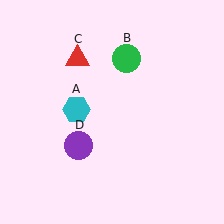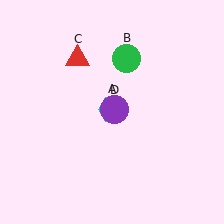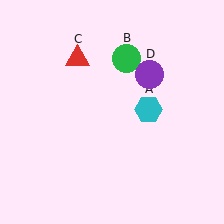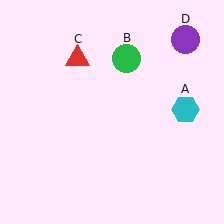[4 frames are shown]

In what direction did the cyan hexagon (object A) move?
The cyan hexagon (object A) moved right.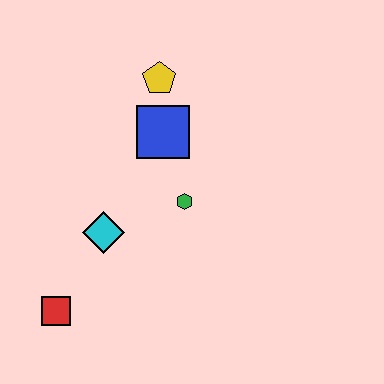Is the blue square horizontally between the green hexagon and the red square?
Yes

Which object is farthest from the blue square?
The red square is farthest from the blue square.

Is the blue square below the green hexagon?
No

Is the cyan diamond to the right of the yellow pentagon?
No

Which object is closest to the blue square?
The yellow pentagon is closest to the blue square.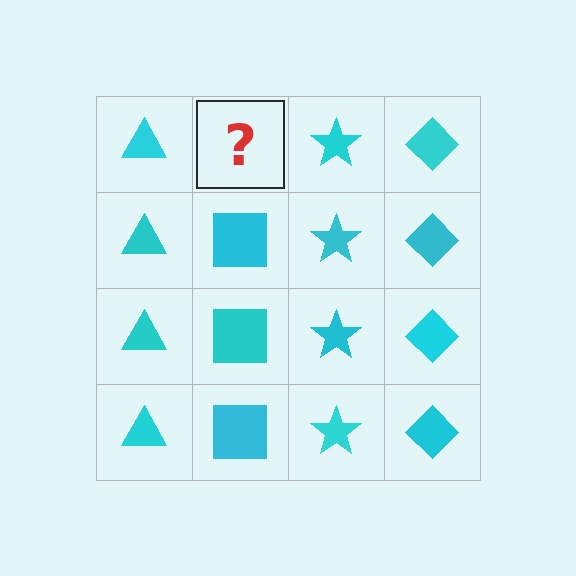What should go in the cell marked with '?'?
The missing cell should contain a cyan square.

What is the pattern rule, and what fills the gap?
The rule is that each column has a consistent shape. The gap should be filled with a cyan square.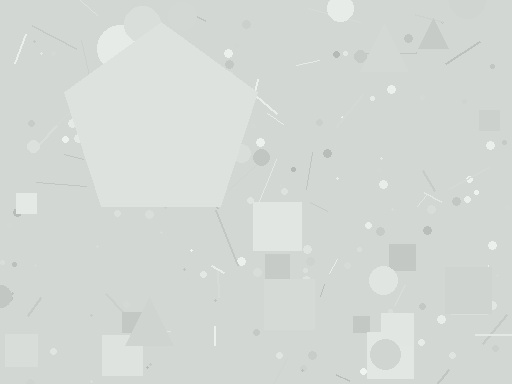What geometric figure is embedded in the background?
A pentagon is embedded in the background.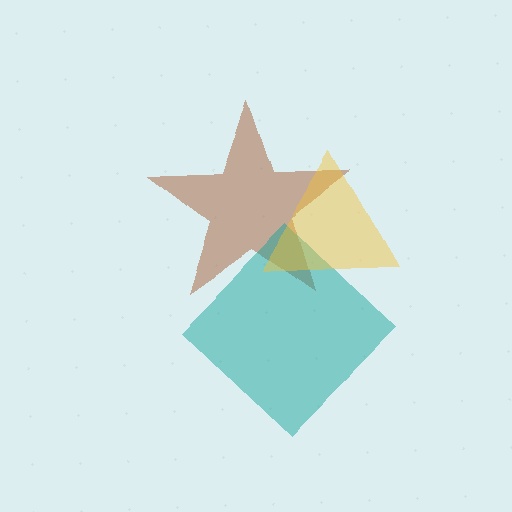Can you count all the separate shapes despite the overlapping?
Yes, there are 3 separate shapes.